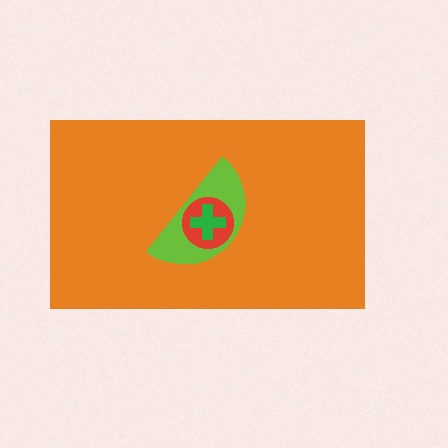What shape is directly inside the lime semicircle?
The red circle.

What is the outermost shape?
The orange rectangle.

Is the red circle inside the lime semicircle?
Yes.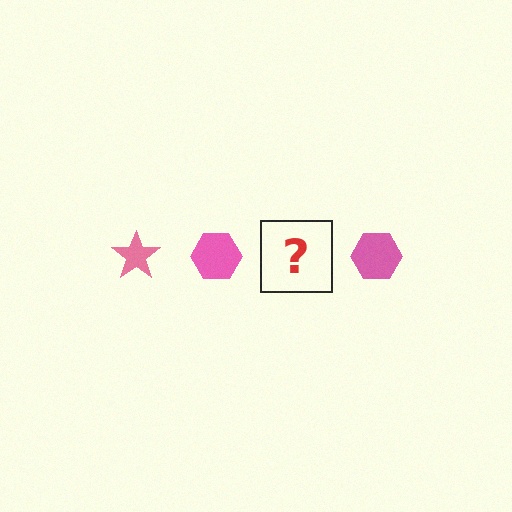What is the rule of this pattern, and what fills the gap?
The rule is that the pattern cycles through star, hexagon shapes in pink. The gap should be filled with a pink star.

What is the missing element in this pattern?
The missing element is a pink star.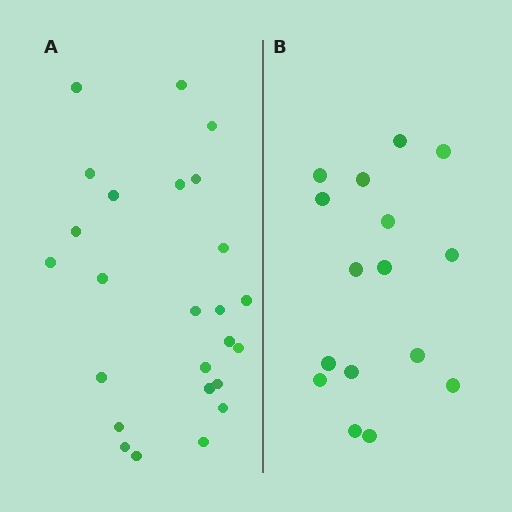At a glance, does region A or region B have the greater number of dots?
Region A (the left region) has more dots.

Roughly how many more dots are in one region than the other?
Region A has roughly 8 or so more dots than region B.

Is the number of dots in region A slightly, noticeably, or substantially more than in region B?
Region A has substantially more. The ratio is roughly 1.6 to 1.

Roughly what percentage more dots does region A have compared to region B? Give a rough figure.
About 55% more.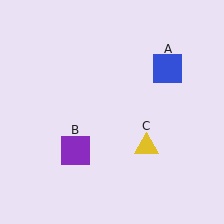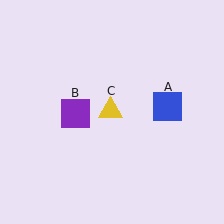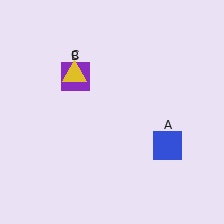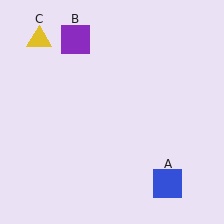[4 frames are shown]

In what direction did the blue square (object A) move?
The blue square (object A) moved down.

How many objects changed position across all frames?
3 objects changed position: blue square (object A), purple square (object B), yellow triangle (object C).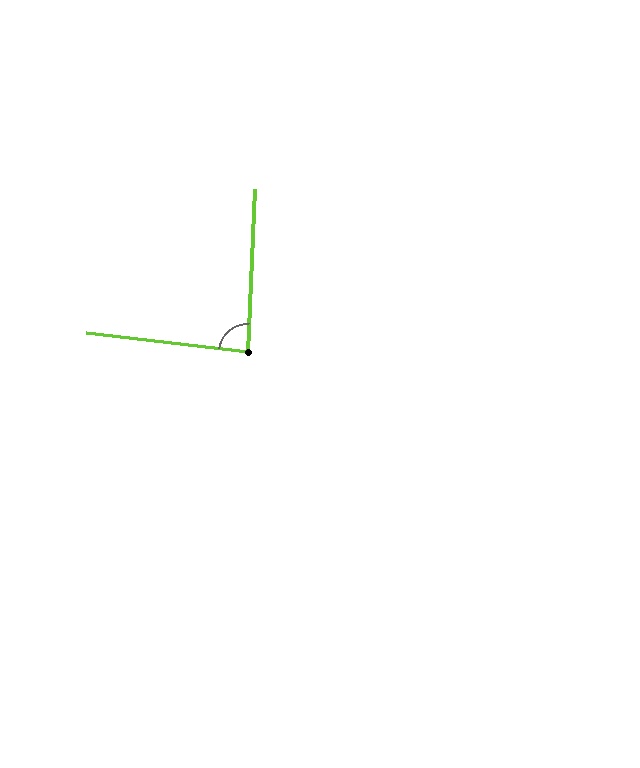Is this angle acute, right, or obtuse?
It is approximately a right angle.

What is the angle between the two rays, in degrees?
Approximately 86 degrees.